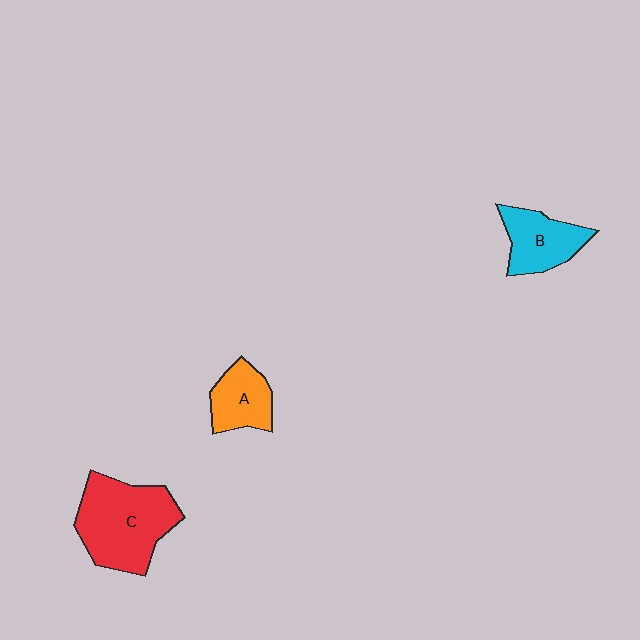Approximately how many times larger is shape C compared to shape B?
Approximately 1.8 times.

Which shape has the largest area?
Shape C (red).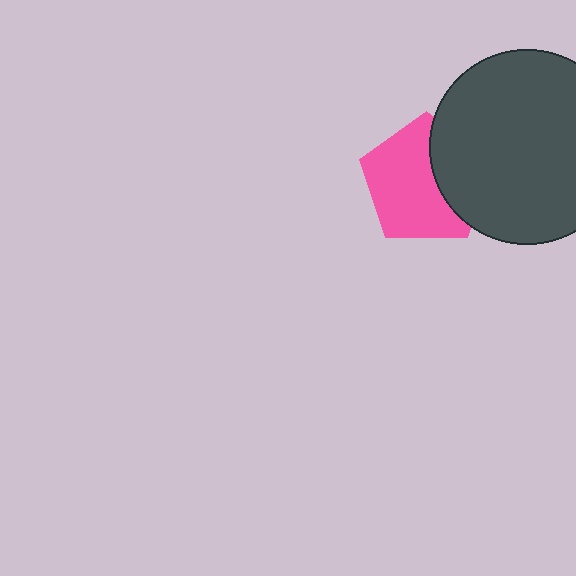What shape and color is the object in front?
The object in front is a dark gray circle.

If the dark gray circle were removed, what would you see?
You would see the complete pink pentagon.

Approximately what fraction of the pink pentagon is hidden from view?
Roughly 34% of the pink pentagon is hidden behind the dark gray circle.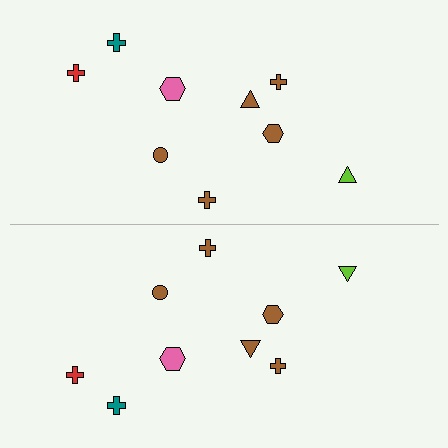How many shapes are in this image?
There are 18 shapes in this image.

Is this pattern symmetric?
Yes, this pattern has bilateral (reflection) symmetry.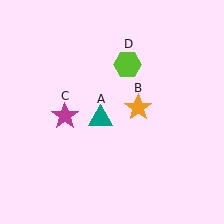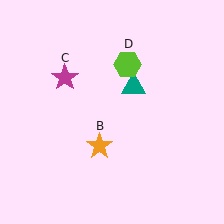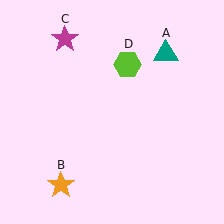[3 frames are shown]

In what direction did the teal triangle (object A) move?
The teal triangle (object A) moved up and to the right.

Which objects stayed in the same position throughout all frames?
Lime hexagon (object D) remained stationary.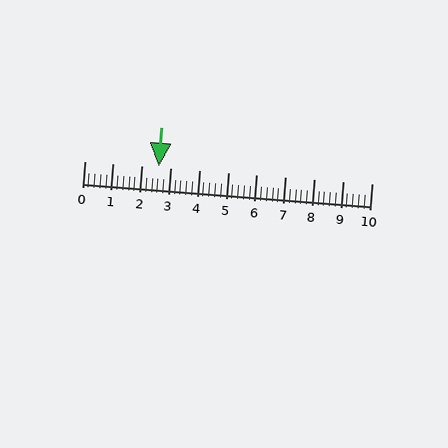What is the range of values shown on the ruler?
The ruler shows values from 0 to 10.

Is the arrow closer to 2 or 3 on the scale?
The arrow is closer to 3.